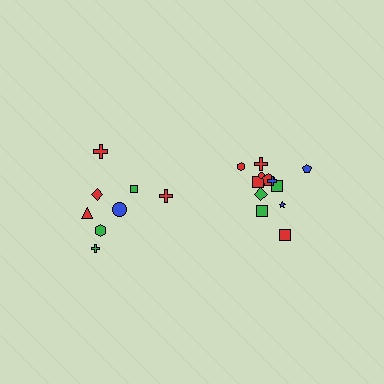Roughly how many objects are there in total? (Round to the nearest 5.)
Roughly 20 objects in total.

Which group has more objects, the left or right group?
The right group.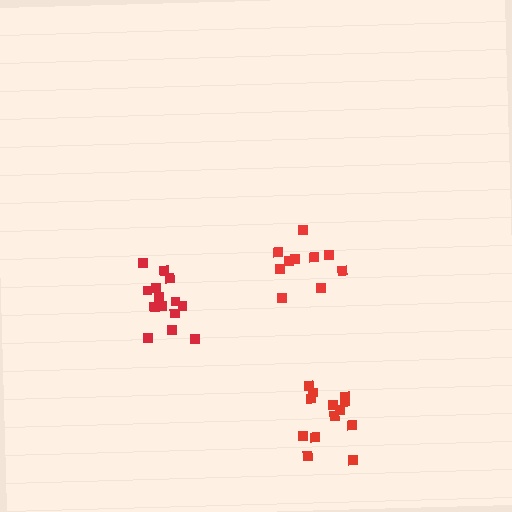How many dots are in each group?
Group 1: 10 dots, Group 2: 14 dots, Group 3: 13 dots (37 total).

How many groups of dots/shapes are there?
There are 3 groups.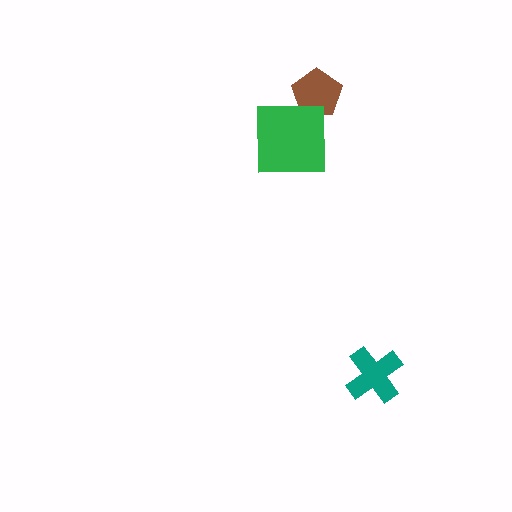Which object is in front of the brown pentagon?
The green square is in front of the brown pentagon.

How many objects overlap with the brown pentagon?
1 object overlaps with the brown pentagon.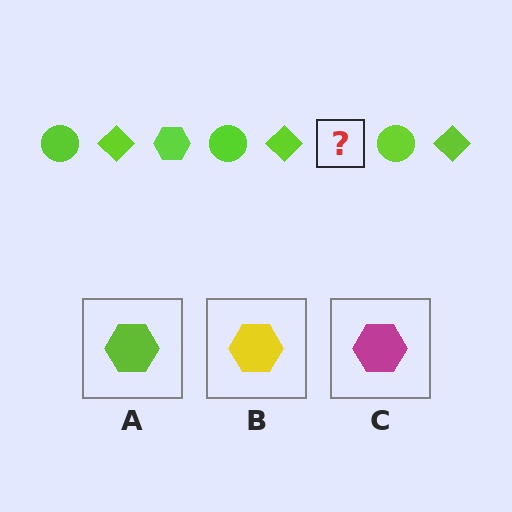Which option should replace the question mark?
Option A.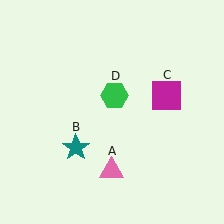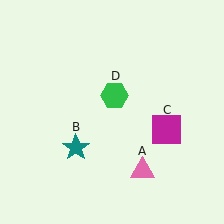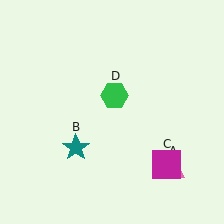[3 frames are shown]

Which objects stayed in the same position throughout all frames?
Teal star (object B) and green hexagon (object D) remained stationary.